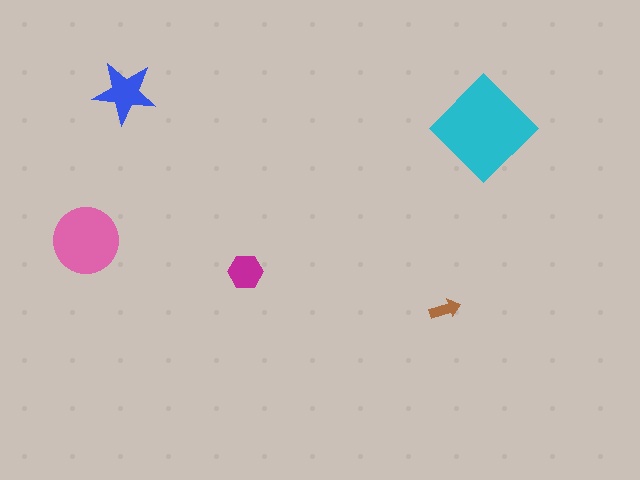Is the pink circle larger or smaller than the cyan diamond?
Smaller.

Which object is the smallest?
The brown arrow.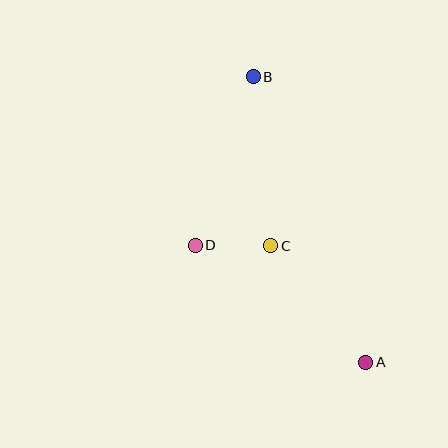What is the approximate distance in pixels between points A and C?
The distance between A and C is approximately 150 pixels.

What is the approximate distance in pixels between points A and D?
The distance between A and D is approximately 207 pixels.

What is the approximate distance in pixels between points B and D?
The distance between B and D is approximately 178 pixels.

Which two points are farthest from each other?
Points A and B are farthest from each other.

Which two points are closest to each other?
Points C and D are closest to each other.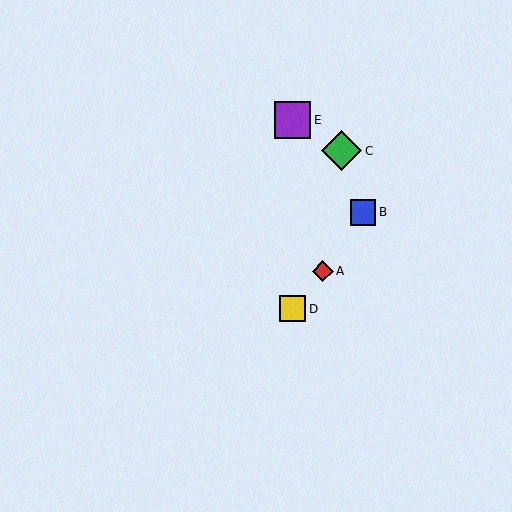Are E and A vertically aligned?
No, E is at x≈292 and A is at x≈323.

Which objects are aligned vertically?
Objects D, E are aligned vertically.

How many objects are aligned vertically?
2 objects (D, E) are aligned vertically.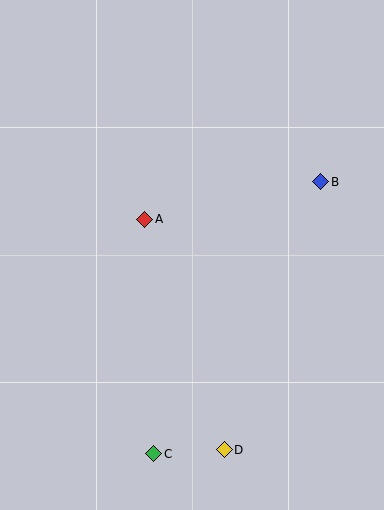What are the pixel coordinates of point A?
Point A is at (145, 219).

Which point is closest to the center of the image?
Point A at (145, 219) is closest to the center.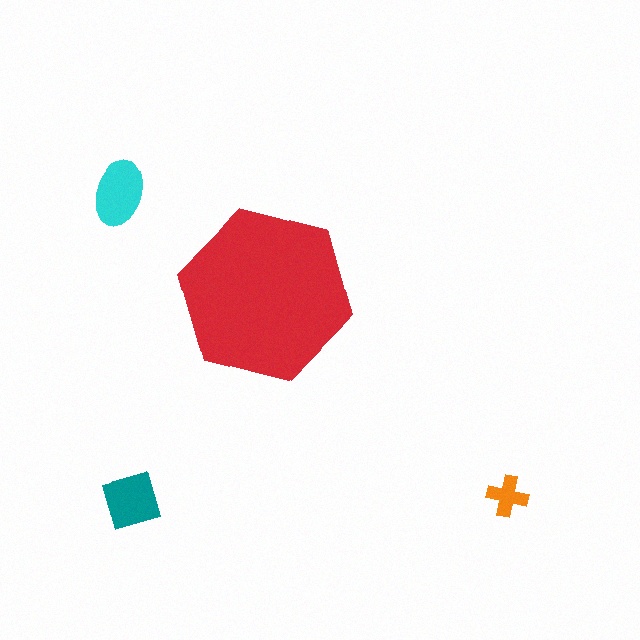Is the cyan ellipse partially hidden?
No, the cyan ellipse is fully visible.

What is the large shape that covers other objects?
A red hexagon.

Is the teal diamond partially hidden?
No, the teal diamond is fully visible.